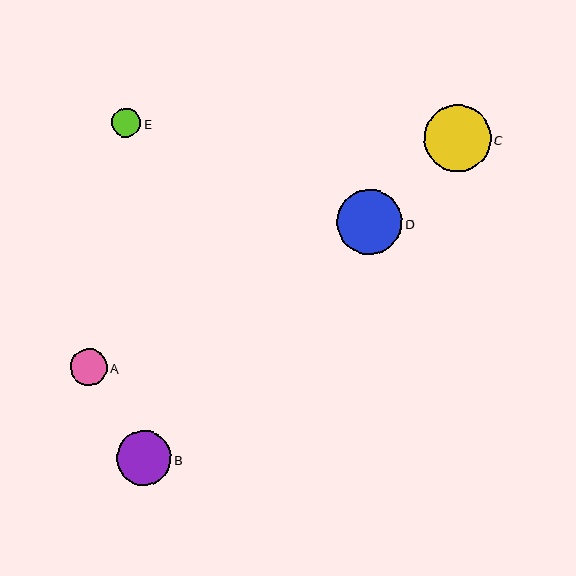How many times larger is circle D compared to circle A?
Circle D is approximately 1.7 times the size of circle A.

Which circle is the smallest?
Circle E is the smallest with a size of approximately 29 pixels.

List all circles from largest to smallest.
From largest to smallest: C, D, B, A, E.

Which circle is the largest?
Circle C is the largest with a size of approximately 66 pixels.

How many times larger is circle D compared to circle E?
Circle D is approximately 2.2 times the size of circle E.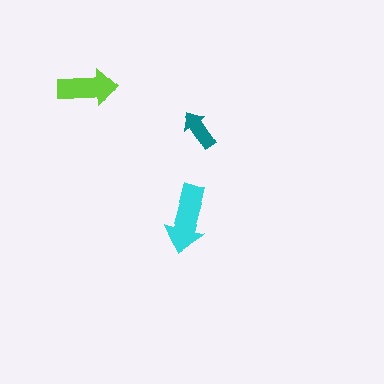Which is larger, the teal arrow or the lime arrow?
The lime one.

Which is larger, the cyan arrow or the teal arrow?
The cyan one.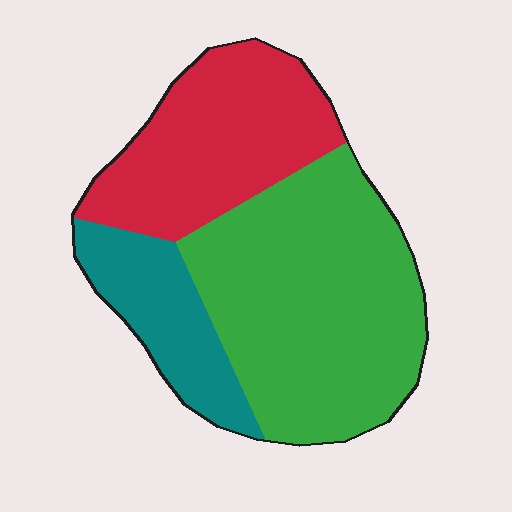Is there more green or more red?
Green.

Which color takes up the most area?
Green, at roughly 50%.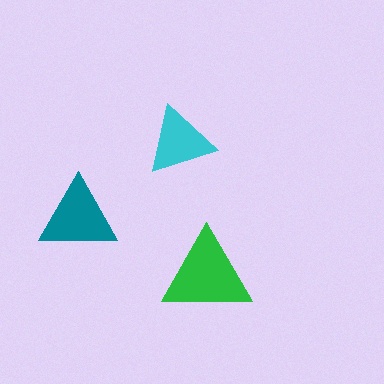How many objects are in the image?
There are 3 objects in the image.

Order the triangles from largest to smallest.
the green one, the teal one, the cyan one.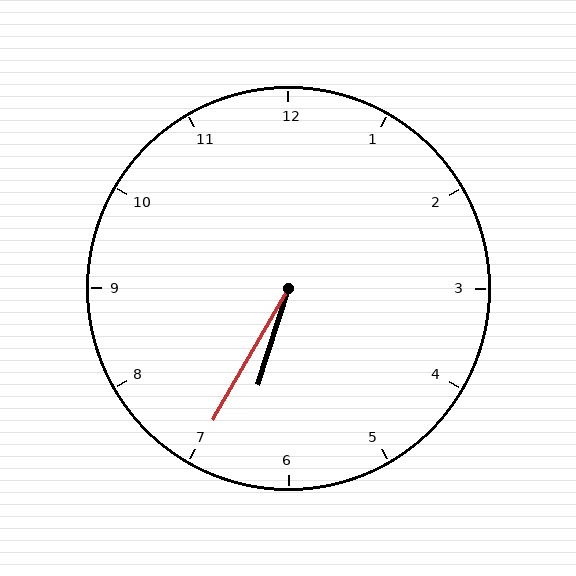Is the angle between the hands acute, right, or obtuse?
It is acute.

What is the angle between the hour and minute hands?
Approximately 12 degrees.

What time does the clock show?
6:35.